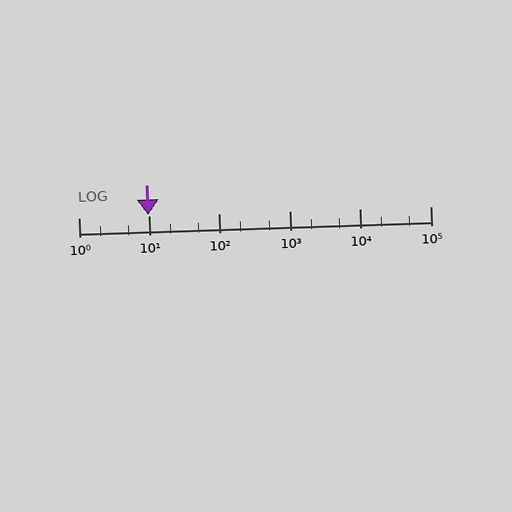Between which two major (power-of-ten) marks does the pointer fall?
The pointer is between 1 and 10.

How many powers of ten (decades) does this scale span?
The scale spans 5 decades, from 1 to 100000.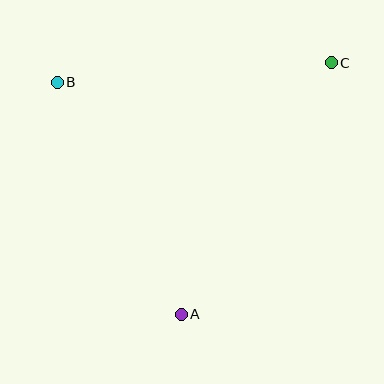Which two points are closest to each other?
Points A and B are closest to each other.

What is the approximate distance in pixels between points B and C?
The distance between B and C is approximately 275 pixels.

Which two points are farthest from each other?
Points A and C are farthest from each other.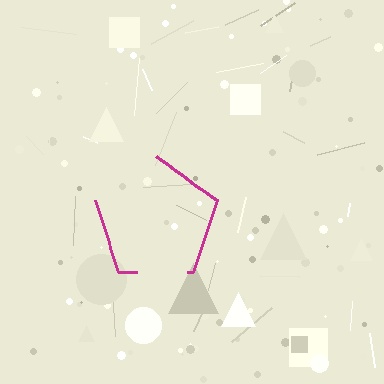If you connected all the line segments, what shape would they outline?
They would outline a pentagon.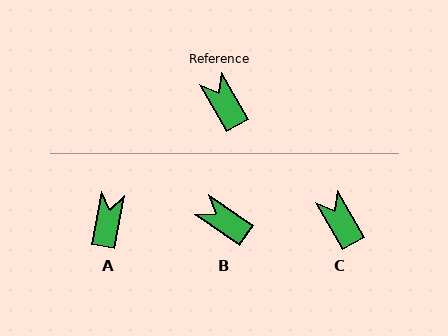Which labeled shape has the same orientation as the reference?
C.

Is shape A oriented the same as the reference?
No, it is off by about 41 degrees.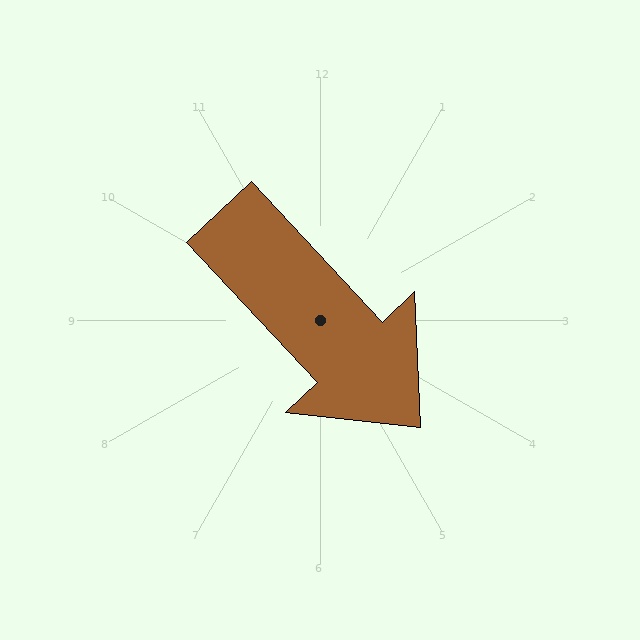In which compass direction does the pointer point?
Southeast.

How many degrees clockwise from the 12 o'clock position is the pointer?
Approximately 137 degrees.